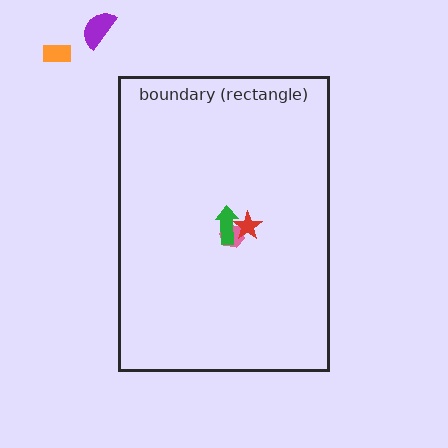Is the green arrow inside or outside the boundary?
Inside.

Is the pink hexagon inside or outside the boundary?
Inside.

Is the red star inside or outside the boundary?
Inside.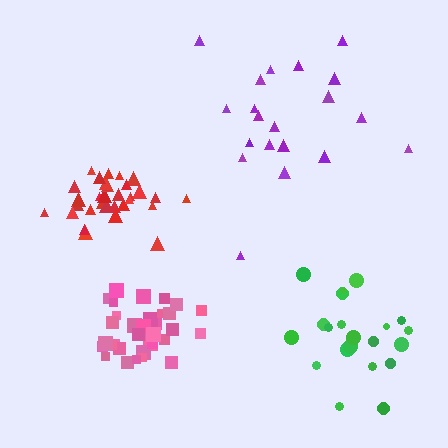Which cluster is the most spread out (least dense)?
Purple.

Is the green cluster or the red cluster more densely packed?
Red.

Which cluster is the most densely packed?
Pink.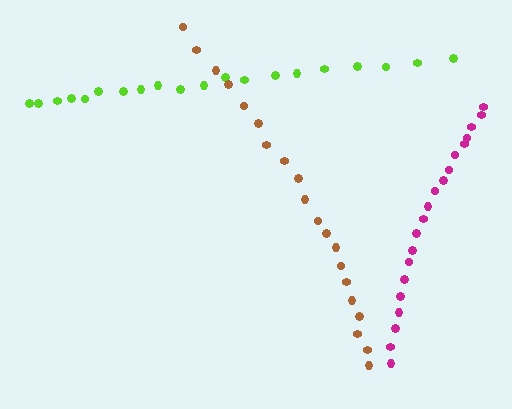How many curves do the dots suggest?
There are 3 distinct paths.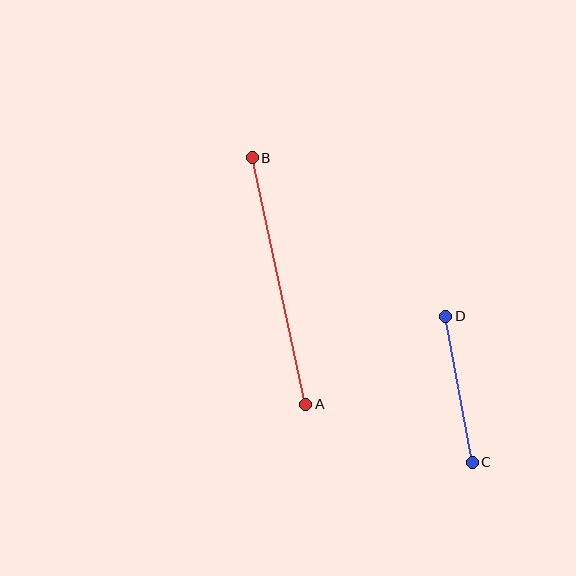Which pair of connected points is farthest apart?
Points A and B are farthest apart.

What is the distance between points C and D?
The distance is approximately 148 pixels.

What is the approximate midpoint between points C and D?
The midpoint is at approximately (459, 389) pixels.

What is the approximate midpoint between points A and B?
The midpoint is at approximately (279, 281) pixels.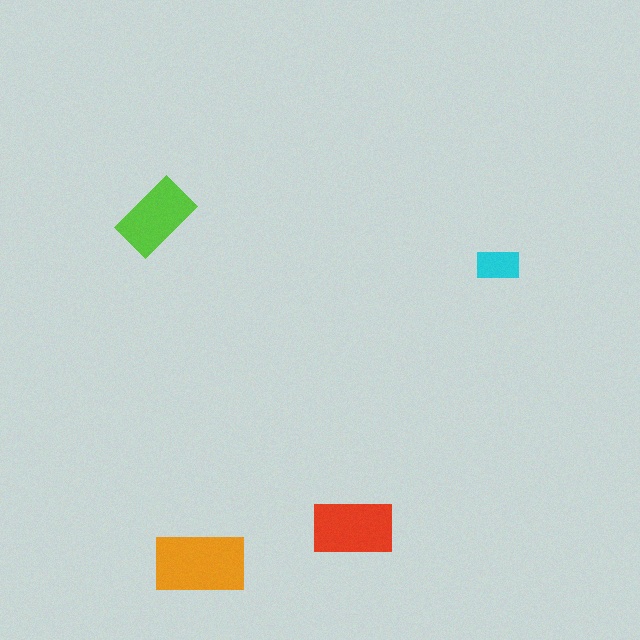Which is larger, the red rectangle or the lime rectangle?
The red one.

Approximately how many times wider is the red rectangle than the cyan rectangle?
About 2 times wider.